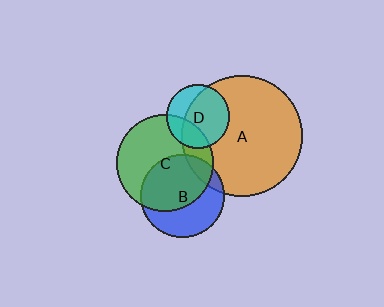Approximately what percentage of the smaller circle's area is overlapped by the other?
Approximately 30%.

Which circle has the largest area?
Circle A (orange).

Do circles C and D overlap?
Yes.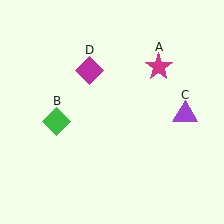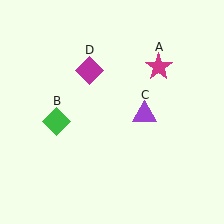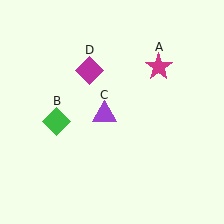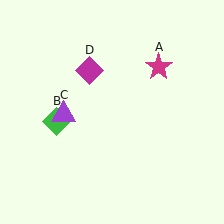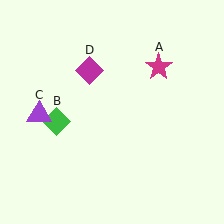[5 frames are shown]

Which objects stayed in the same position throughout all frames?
Magenta star (object A) and green diamond (object B) and magenta diamond (object D) remained stationary.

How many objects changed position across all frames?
1 object changed position: purple triangle (object C).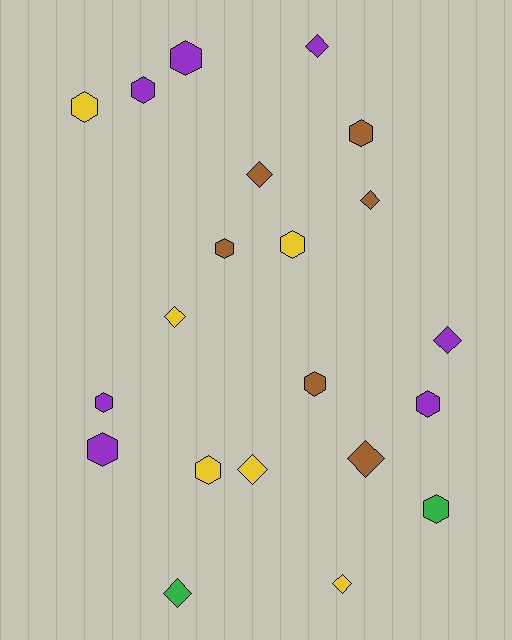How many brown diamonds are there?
There are 3 brown diamonds.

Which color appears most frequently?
Purple, with 7 objects.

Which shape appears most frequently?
Hexagon, with 12 objects.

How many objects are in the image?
There are 21 objects.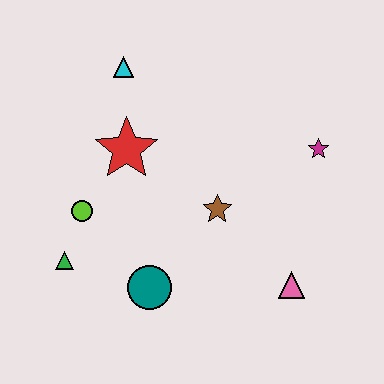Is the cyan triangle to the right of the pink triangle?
No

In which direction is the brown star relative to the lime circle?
The brown star is to the right of the lime circle.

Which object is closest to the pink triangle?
The brown star is closest to the pink triangle.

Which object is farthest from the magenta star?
The green triangle is farthest from the magenta star.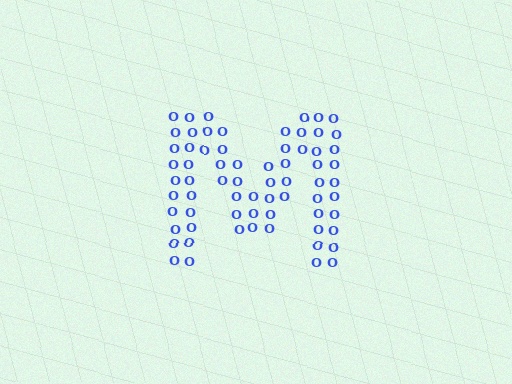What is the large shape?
The large shape is the letter M.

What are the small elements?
The small elements are letter O's.